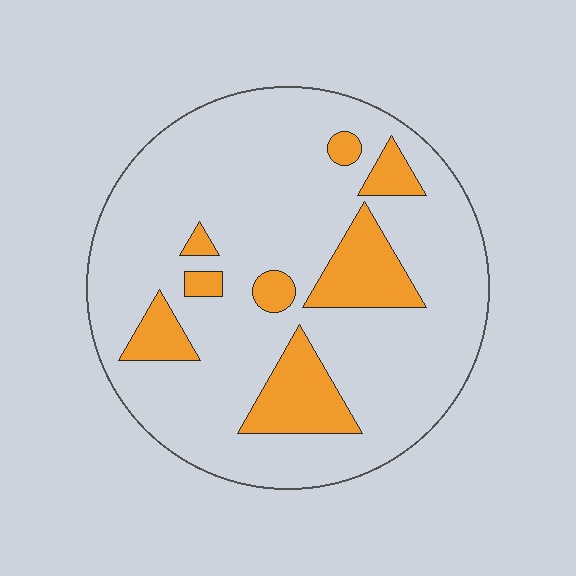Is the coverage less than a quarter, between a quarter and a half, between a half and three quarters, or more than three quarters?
Less than a quarter.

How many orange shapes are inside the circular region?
8.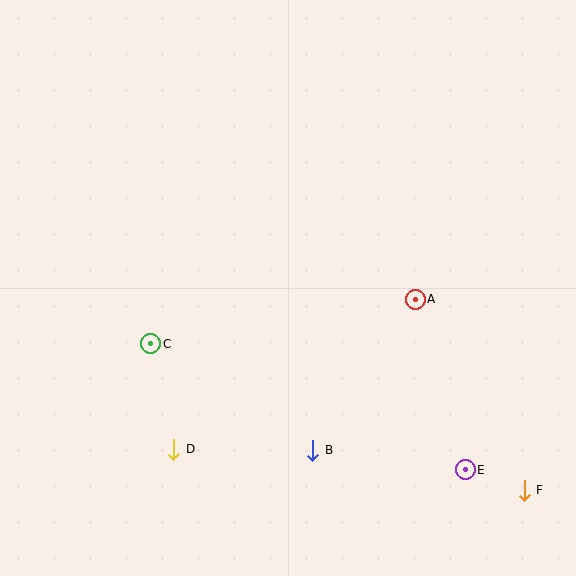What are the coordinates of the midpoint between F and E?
The midpoint between F and E is at (495, 480).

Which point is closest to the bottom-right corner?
Point F is closest to the bottom-right corner.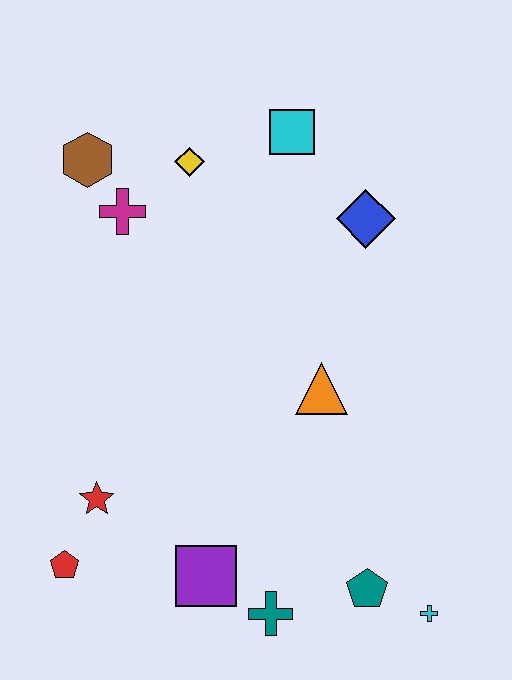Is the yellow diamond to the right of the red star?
Yes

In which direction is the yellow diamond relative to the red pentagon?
The yellow diamond is above the red pentagon.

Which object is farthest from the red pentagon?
The cyan square is farthest from the red pentagon.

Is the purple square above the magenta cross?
No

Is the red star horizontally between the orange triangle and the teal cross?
No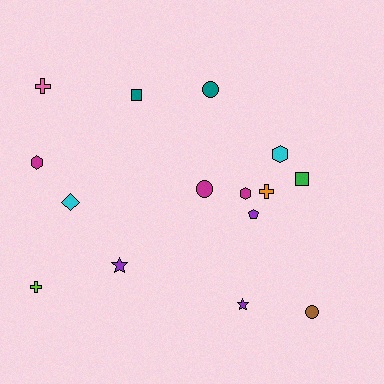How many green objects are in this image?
There is 1 green object.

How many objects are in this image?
There are 15 objects.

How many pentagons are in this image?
There is 1 pentagon.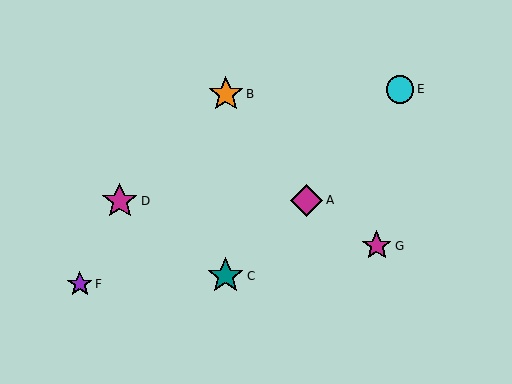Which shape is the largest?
The teal star (labeled C) is the largest.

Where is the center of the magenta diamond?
The center of the magenta diamond is at (307, 200).